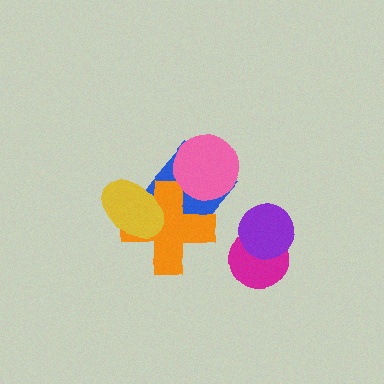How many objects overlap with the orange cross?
3 objects overlap with the orange cross.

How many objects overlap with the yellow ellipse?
2 objects overlap with the yellow ellipse.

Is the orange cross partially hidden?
Yes, it is partially covered by another shape.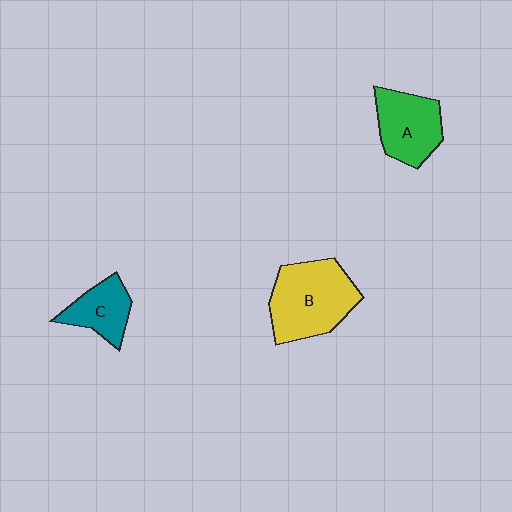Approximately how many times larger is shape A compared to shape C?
Approximately 1.3 times.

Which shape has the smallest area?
Shape C (teal).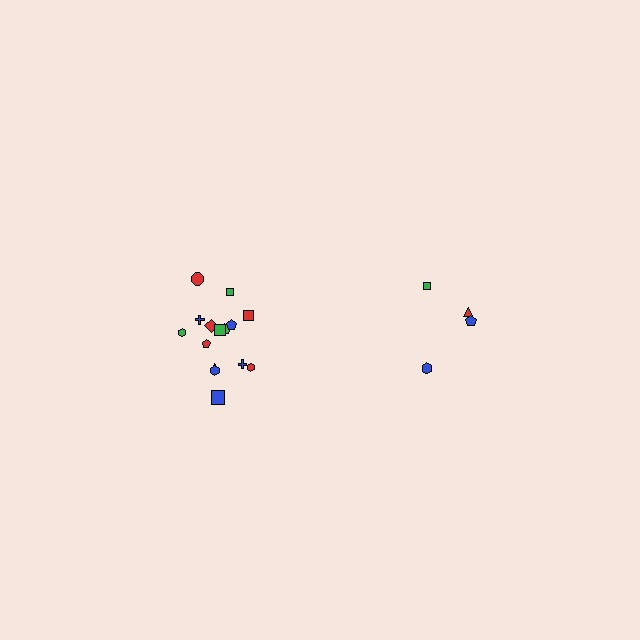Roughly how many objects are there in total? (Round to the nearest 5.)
Roughly 20 objects in total.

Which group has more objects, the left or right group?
The left group.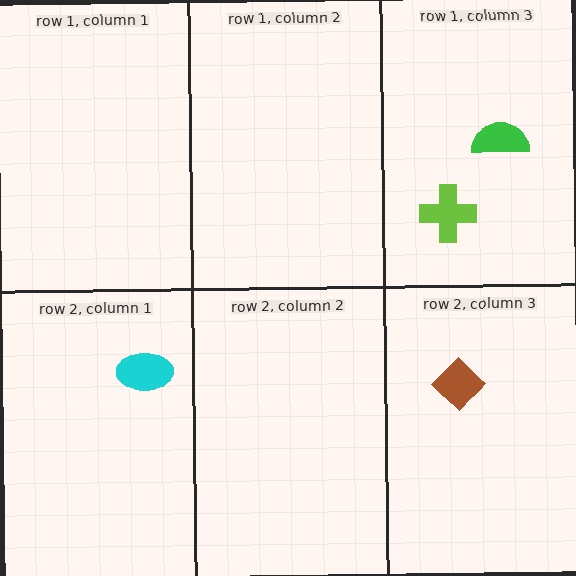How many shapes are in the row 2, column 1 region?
1.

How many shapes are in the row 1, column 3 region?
2.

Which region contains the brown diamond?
The row 2, column 3 region.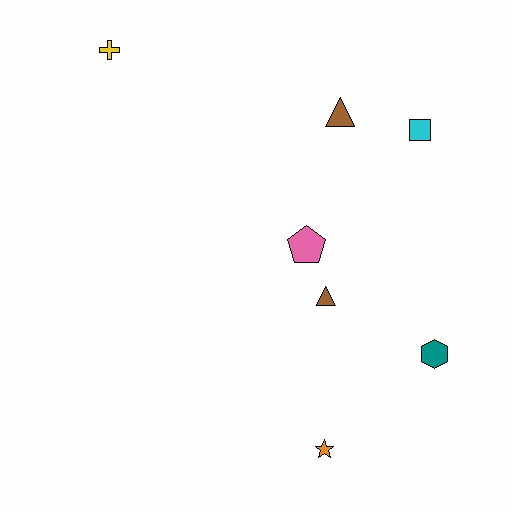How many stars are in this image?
There is 1 star.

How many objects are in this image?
There are 7 objects.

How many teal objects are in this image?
There is 1 teal object.